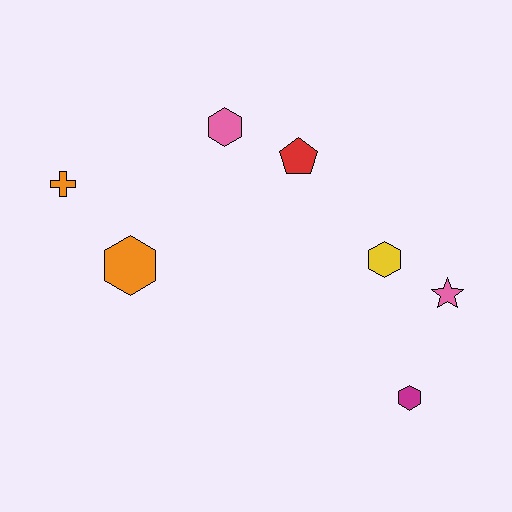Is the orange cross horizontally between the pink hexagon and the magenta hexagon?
No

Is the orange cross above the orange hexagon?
Yes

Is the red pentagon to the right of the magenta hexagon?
No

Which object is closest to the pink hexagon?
The red pentagon is closest to the pink hexagon.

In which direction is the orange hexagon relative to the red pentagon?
The orange hexagon is to the left of the red pentagon.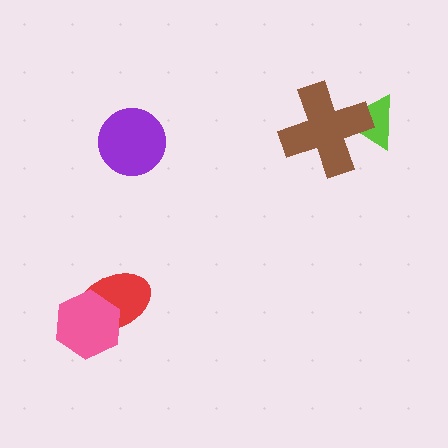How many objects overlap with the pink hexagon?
1 object overlaps with the pink hexagon.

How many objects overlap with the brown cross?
1 object overlaps with the brown cross.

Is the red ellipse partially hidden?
Yes, it is partially covered by another shape.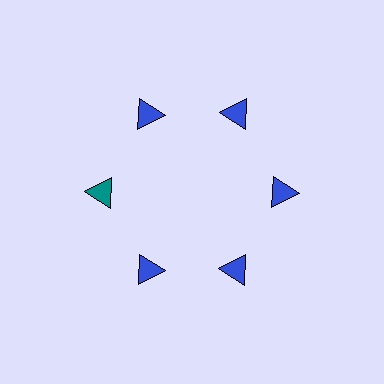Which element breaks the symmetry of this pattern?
The teal triangle at roughly the 9 o'clock position breaks the symmetry. All other shapes are blue triangles.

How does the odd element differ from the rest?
It has a different color: teal instead of blue.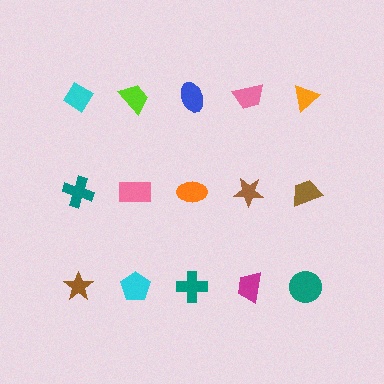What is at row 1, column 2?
A lime trapezoid.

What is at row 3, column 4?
A magenta trapezoid.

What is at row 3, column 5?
A teal circle.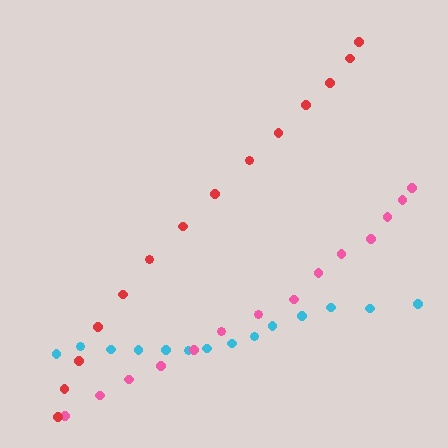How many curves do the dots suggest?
There are 3 distinct paths.